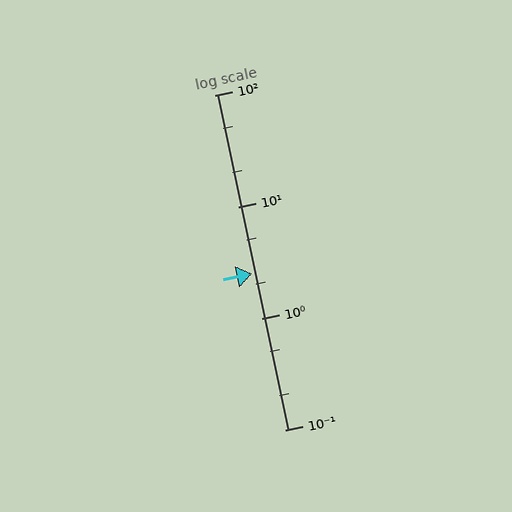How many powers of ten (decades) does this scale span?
The scale spans 3 decades, from 0.1 to 100.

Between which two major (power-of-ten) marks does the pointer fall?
The pointer is between 1 and 10.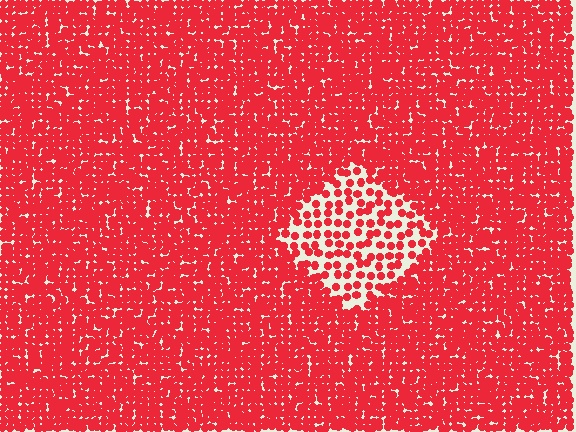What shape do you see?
I see a diamond.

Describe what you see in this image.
The image contains small red elements arranged at two different densities. A diamond-shaped region is visible where the elements are less densely packed than the surrounding area.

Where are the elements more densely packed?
The elements are more densely packed outside the diamond boundary.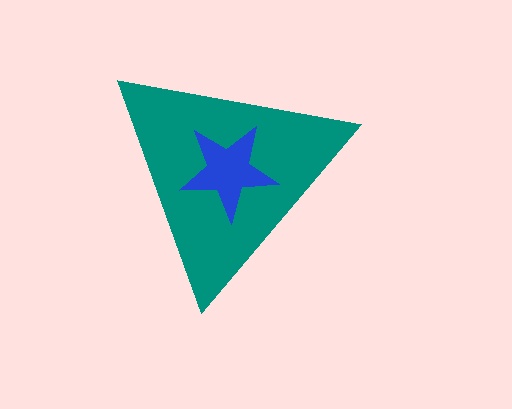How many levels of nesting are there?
2.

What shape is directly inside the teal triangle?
The blue star.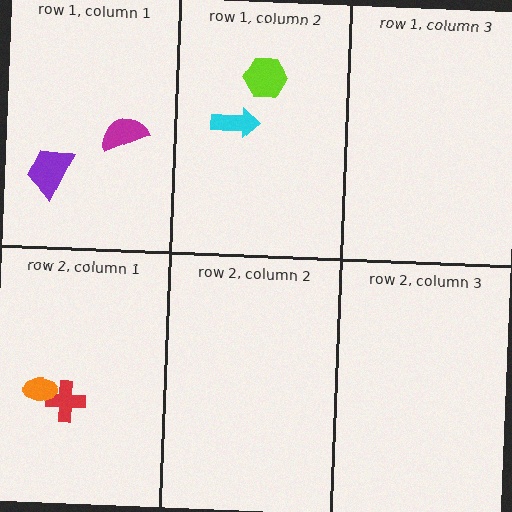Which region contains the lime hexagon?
The row 1, column 2 region.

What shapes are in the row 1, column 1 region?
The magenta semicircle, the purple trapezoid.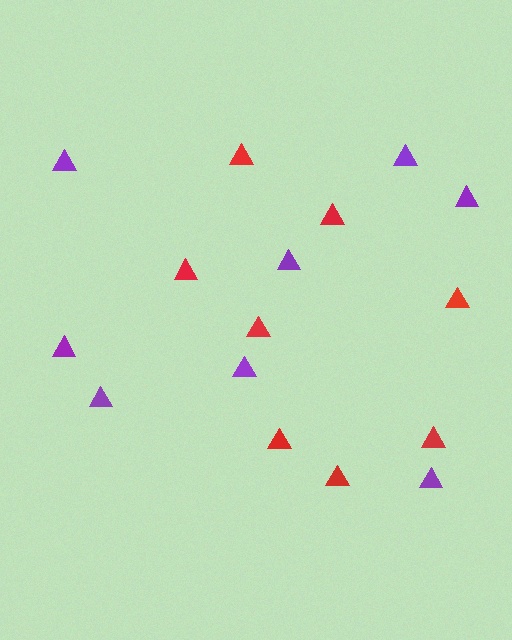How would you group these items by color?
There are 2 groups: one group of red triangles (8) and one group of purple triangles (8).